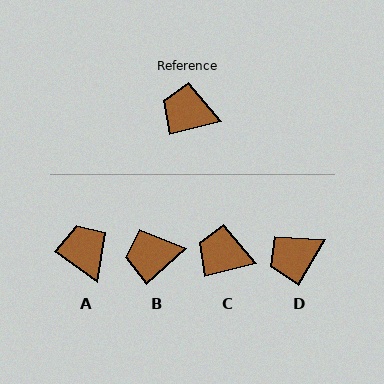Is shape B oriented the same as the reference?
No, it is off by about 28 degrees.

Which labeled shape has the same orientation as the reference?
C.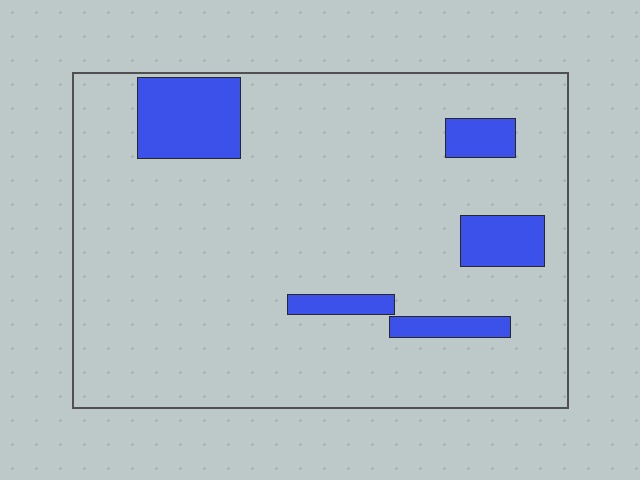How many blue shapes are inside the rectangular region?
5.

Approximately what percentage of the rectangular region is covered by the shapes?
Approximately 10%.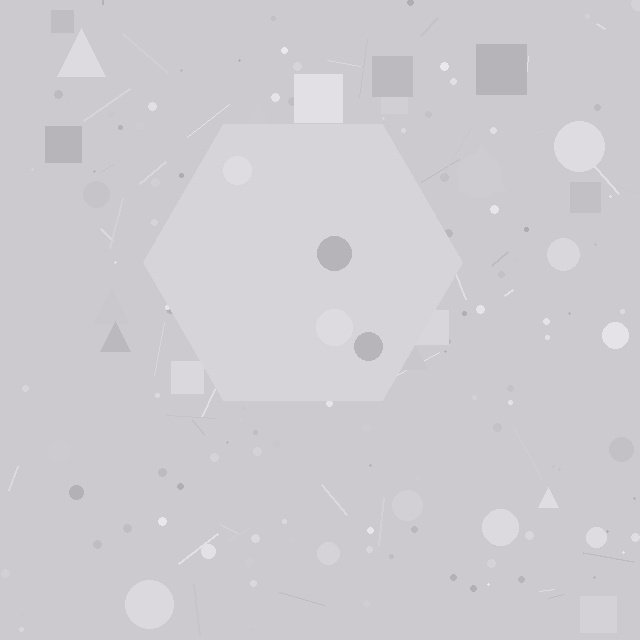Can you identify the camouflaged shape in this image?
The camouflaged shape is a hexagon.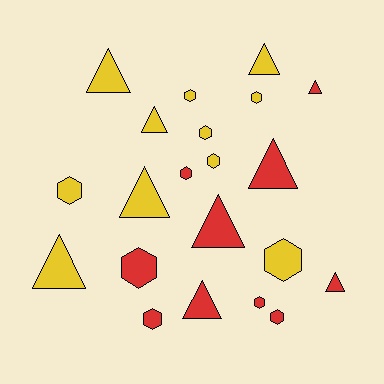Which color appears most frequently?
Yellow, with 11 objects.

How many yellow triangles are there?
There are 5 yellow triangles.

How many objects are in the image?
There are 21 objects.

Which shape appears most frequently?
Hexagon, with 11 objects.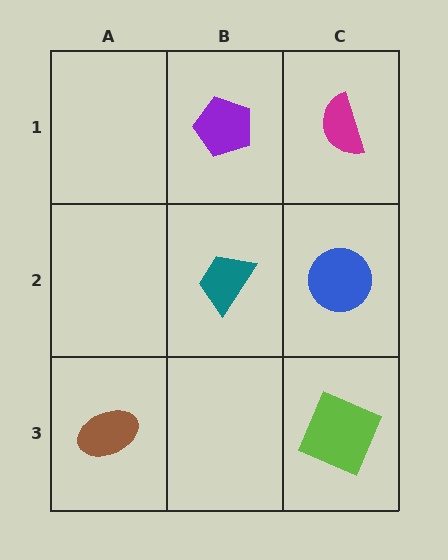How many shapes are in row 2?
2 shapes.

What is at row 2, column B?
A teal trapezoid.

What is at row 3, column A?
A brown ellipse.